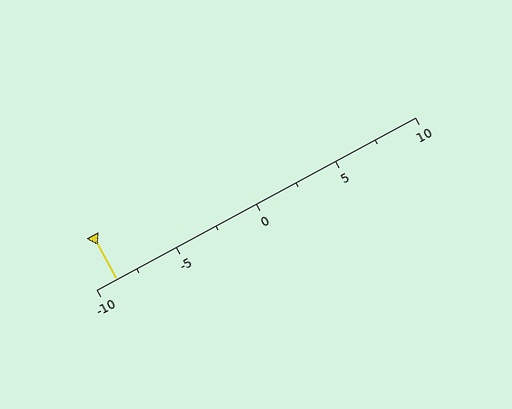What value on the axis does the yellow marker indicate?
The marker indicates approximately -8.8.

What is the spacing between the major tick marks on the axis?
The major ticks are spaced 5 apart.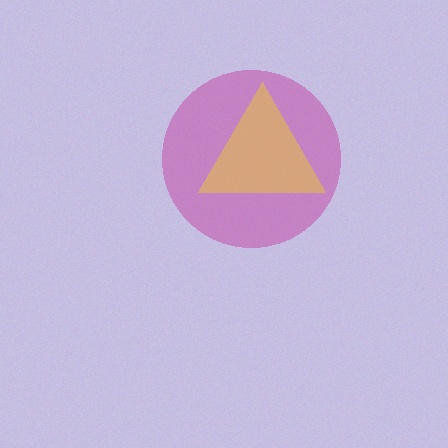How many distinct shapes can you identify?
There are 2 distinct shapes: a magenta circle, a yellow triangle.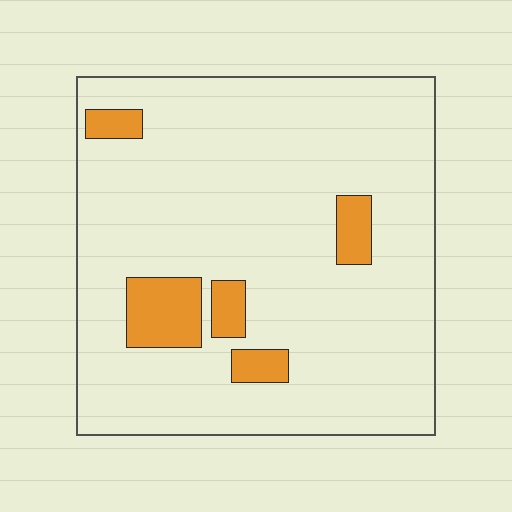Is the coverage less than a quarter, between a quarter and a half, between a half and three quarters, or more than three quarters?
Less than a quarter.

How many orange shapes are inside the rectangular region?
5.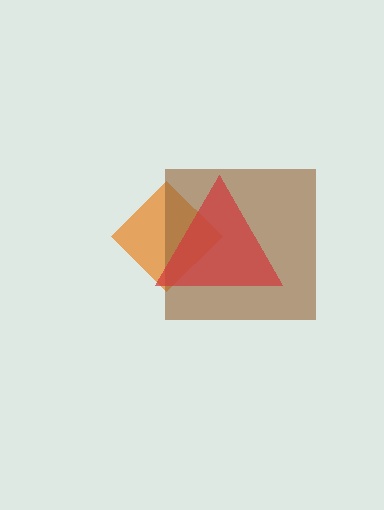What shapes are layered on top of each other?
The layered shapes are: an orange diamond, a brown square, a red triangle.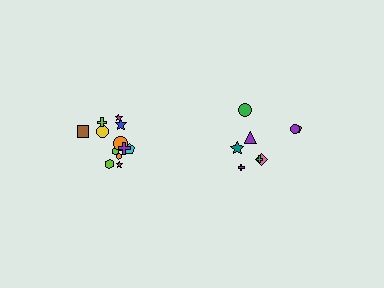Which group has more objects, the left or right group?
The left group.